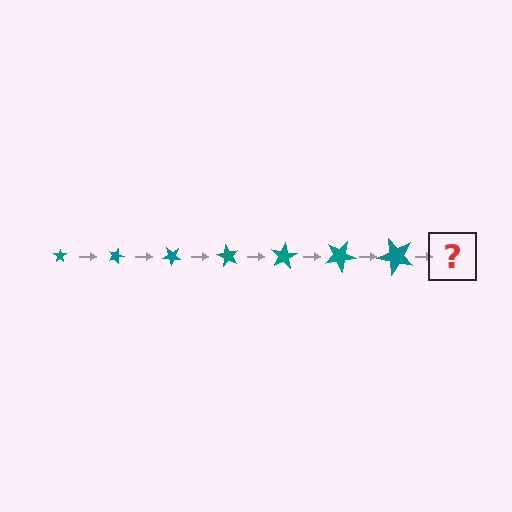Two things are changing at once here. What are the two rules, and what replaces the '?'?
The two rules are that the star grows larger each step and it rotates 20 degrees each step. The '?' should be a star, larger than the previous one and rotated 140 degrees from the start.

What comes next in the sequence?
The next element should be a star, larger than the previous one and rotated 140 degrees from the start.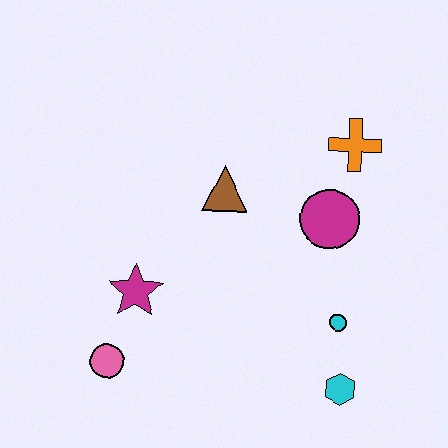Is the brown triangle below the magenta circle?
No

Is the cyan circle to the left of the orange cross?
Yes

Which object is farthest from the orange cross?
The pink circle is farthest from the orange cross.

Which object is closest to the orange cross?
The magenta circle is closest to the orange cross.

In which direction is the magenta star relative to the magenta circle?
The magenta star is to the left of the magenta circle.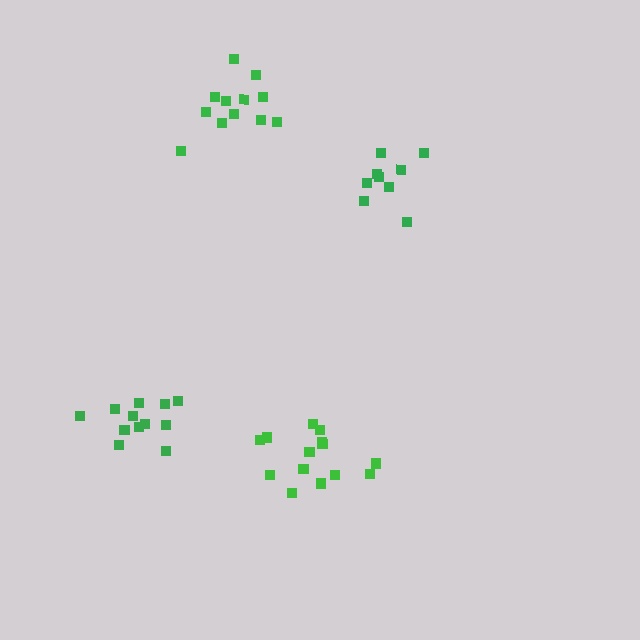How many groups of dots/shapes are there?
There are 4 groups.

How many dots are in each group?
Group 1: 9 dots, Group 2: 12 dots, Group 3: 12 dots, Group 4: 14 dots (47 total).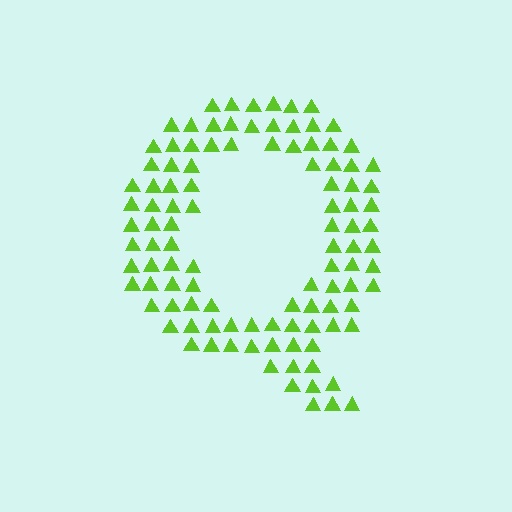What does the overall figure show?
The overall figure shows the letter Q.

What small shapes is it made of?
It is made of small triangles.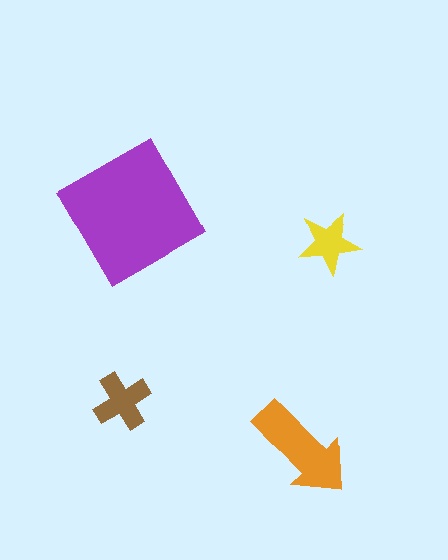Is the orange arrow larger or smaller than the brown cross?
Larger.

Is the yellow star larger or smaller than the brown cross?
Smaller.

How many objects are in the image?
There are 4 objects in the image.